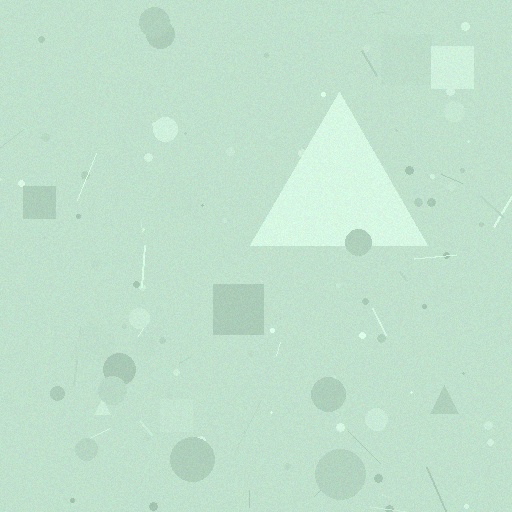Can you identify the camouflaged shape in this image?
The camouflaged shape is a triangle.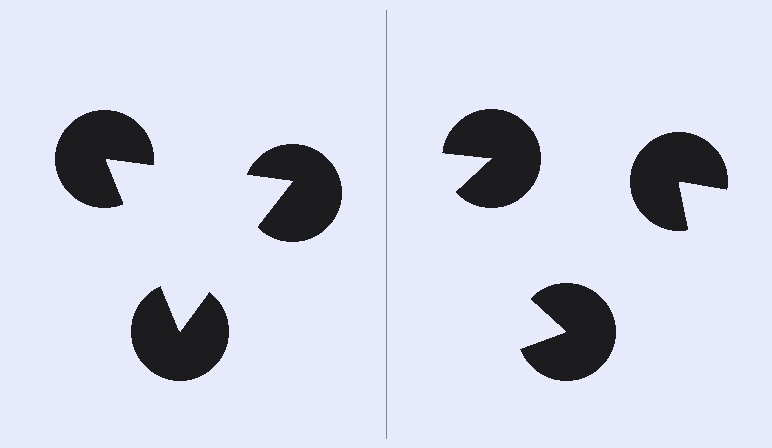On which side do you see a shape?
An illusory triangle appears on the left side. On the right side the wedge cuts are rotated, so no coherent shape forms.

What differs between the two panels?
The pac-man discs are positioned identically on both sides; only the wedge orientations differ. On the left they align to a triangle; on the right they are misaligned.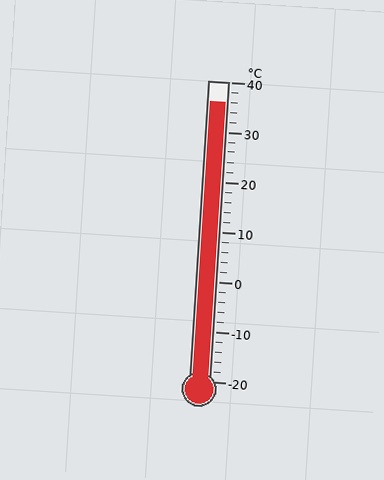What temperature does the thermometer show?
The thermometer shows approximately 36°C.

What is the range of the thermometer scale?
The thermometer scale ranges from -20°C to 40°C.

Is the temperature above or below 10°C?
The temperature is above 10°C.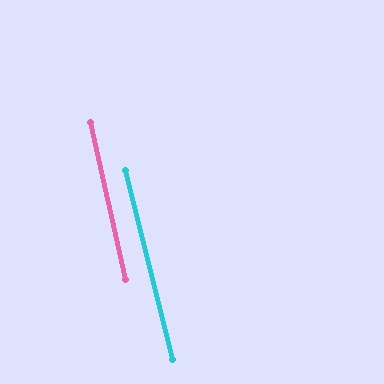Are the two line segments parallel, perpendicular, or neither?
Parallel — their directions differ by only 1.4°.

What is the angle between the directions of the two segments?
Approximately 1 degree.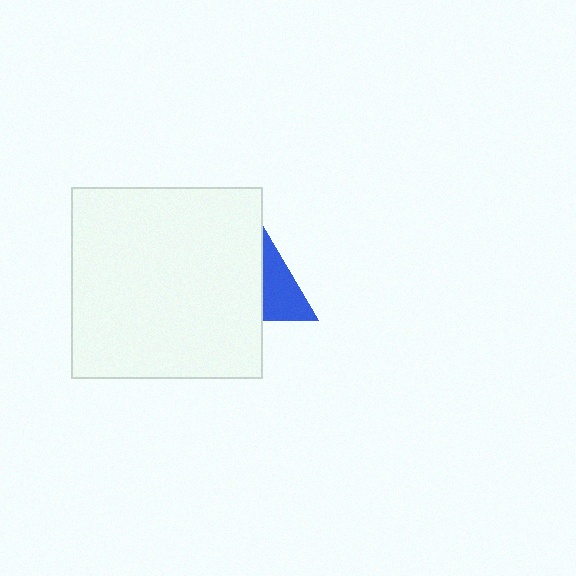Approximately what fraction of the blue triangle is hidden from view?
Roughly 61% of the blue triangle is hidden behind the white square.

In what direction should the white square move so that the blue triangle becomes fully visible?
The white square should move left. That is the shortest direction to clear the overlap and leave the blue triangle fully visible.